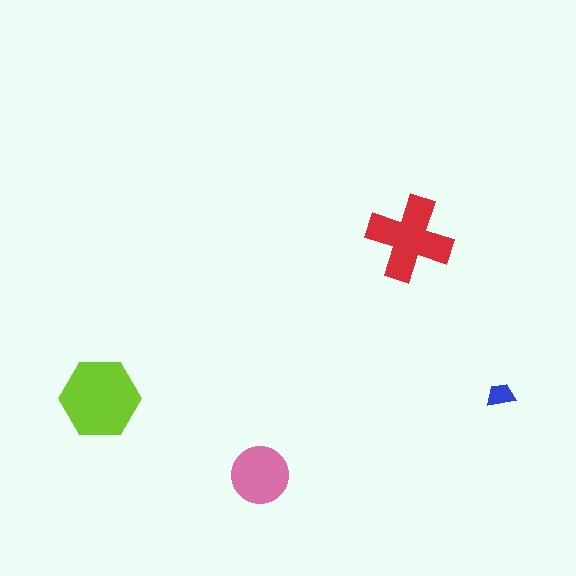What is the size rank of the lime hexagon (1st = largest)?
1st.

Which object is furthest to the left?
The lime hexagon is leftmost.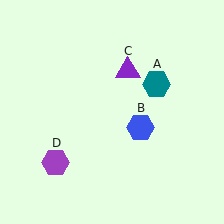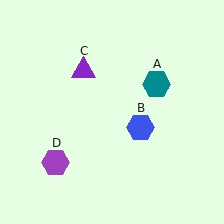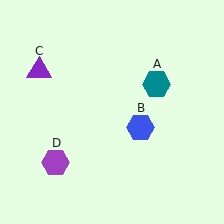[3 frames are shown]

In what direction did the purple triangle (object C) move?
The purple triangle (object C) moved left.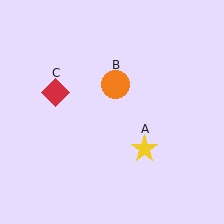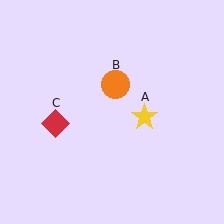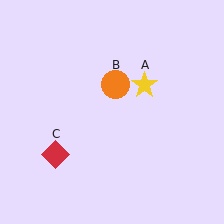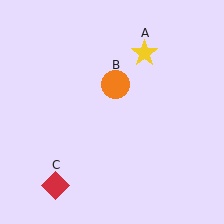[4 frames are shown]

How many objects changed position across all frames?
2 objects changed position: yellow star (object A), red diamond (object C).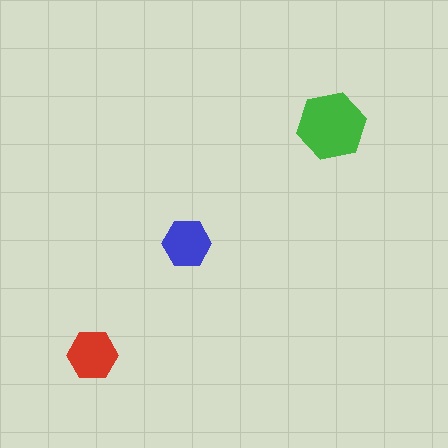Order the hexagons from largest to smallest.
the green one, the red one, the blue one.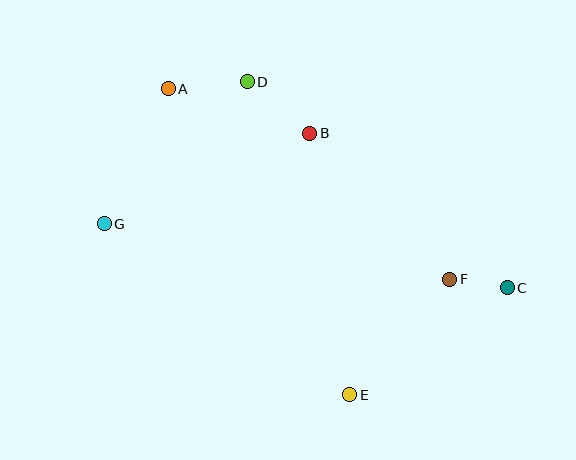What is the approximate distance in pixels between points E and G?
The distance between E and G is approximately 299 pixels.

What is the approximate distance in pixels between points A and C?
The distance between A and C is approximately 393 pixels.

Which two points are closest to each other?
Points C and F are closest to each other.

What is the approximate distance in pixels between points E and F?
The distance between E and F is approximately 153 pixels.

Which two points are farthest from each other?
Points C and G are farthest from each other.